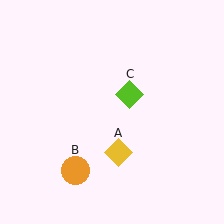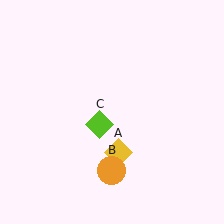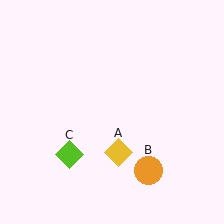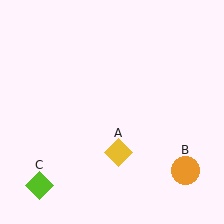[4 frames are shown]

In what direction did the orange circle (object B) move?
The orange circle (object B) moved right.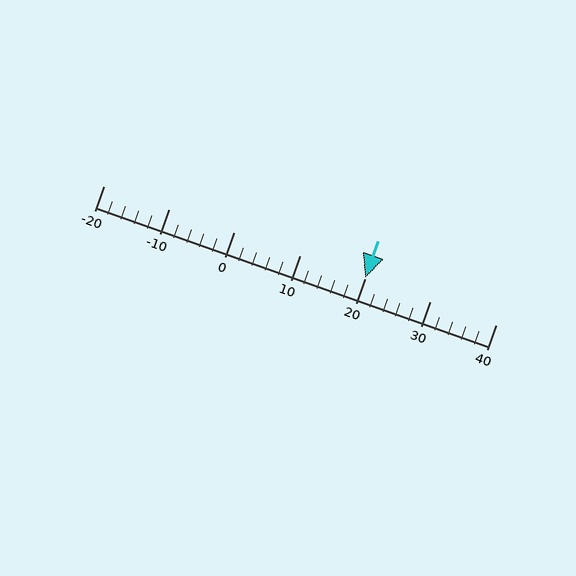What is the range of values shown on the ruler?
The ruler shows values from -20 to 40.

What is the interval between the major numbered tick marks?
The major tick marks are spaced 10 units apart.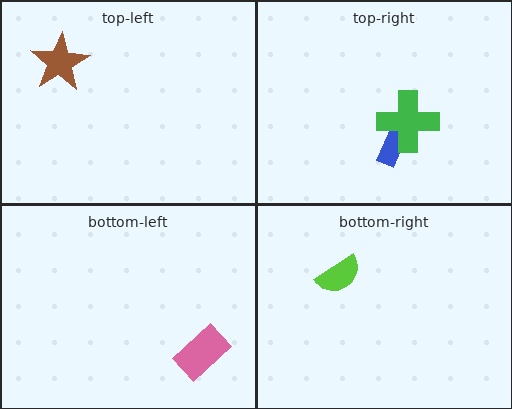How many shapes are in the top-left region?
1.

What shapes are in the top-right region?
The blue arrow, the green cross.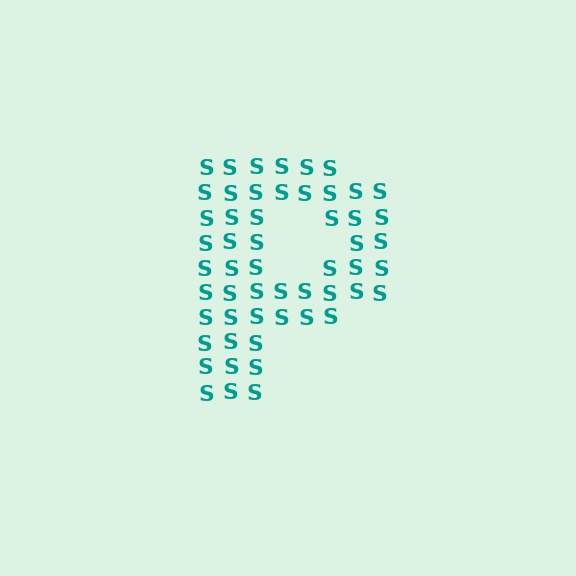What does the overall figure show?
The overall figure shows the letter P.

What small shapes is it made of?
It is made of small letter S's.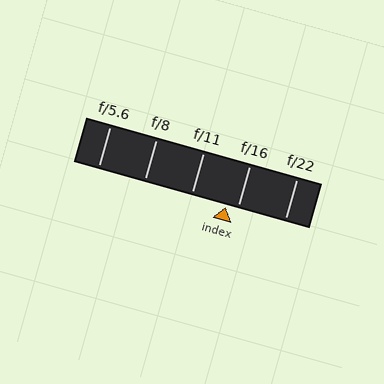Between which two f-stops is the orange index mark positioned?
The index mark is between f/11 and f/16.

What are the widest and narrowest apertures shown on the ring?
The widest aperture shown is f/5.6 and the narrowest is f/22.